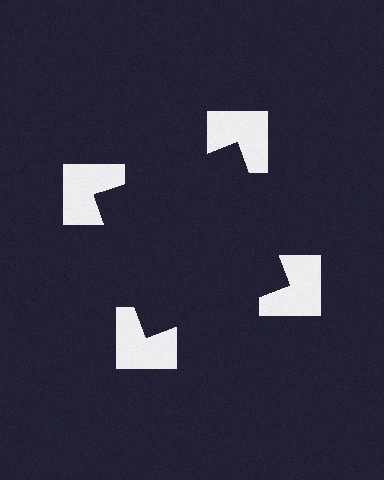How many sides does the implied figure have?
4 sides.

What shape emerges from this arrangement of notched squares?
An illusory square — its edges are inferred from the aligned wedge cuts in the notched squares, not physically drawn.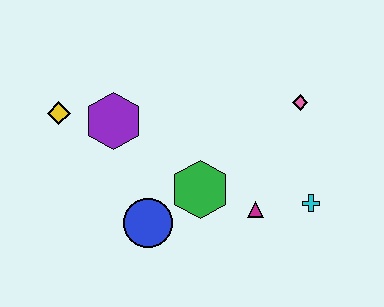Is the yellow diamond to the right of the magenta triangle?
No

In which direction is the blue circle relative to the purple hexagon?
The blue circle is below the purple hexagon.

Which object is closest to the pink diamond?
The cyan cross is closest to the pink diamond.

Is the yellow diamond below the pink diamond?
Yes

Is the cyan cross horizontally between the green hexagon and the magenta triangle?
No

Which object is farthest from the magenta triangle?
The yellow diamond is farthest from the magenta triangle.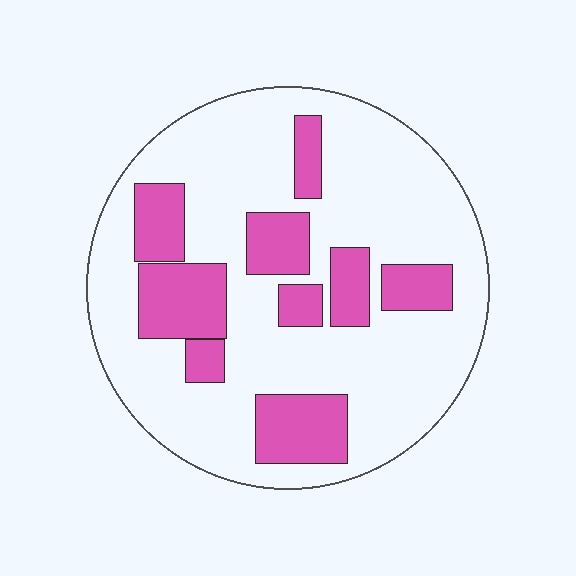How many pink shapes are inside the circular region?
9.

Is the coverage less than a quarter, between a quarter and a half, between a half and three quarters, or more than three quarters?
Between a quarter and a half.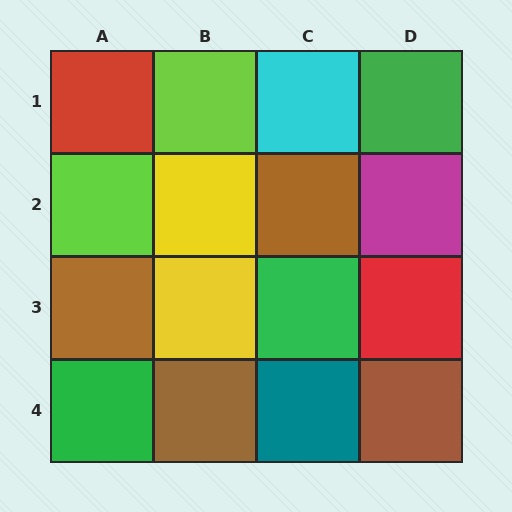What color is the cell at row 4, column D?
Brown.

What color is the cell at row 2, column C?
Brown.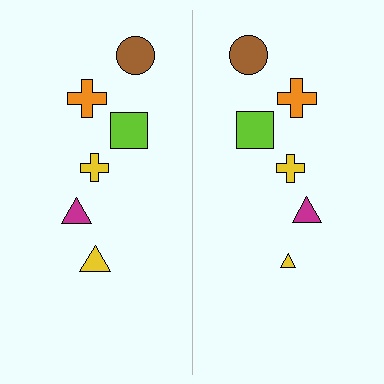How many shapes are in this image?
There are 12 shapes in this image.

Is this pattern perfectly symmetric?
No, the pattern is not perfectly symmetric. The yellow triangle on the right side has a different size than its mirror counterpart.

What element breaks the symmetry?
The yellow triangle on the right side has a different size than its mirror counterpart.